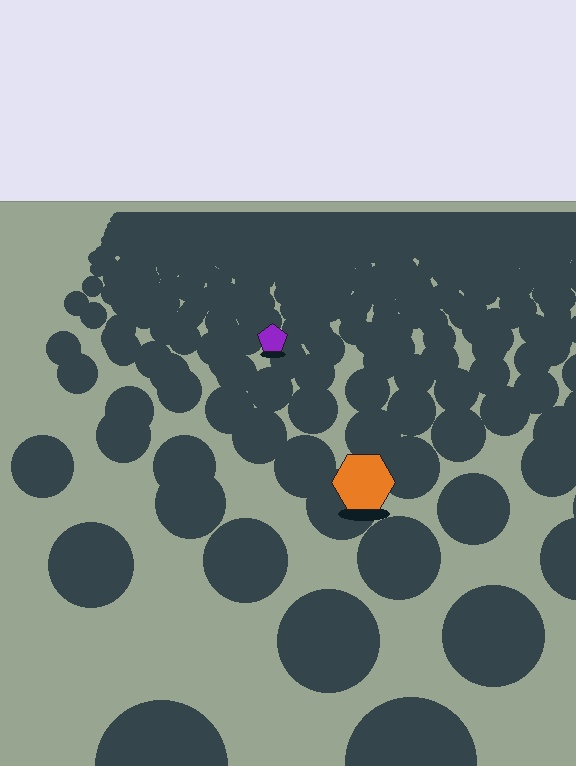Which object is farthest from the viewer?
The purple pentagon is farthest from the viewer. It appears smaller and the ground texture around it is denser.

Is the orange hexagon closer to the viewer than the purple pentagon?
Yes. The orange hexagon is closer — you can tell from the texture gradient: the ground texture is coarser near it.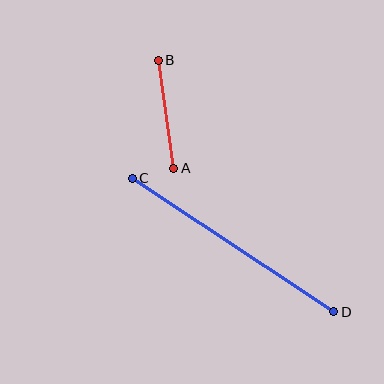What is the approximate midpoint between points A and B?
The midpoint is at approximately (166, 114) pixels.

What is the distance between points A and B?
The distance is approximately 109 pixels.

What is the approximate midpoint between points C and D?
The midpoint is at approximately (233, 245) pixels.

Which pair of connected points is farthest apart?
Points C and D are farthest apart.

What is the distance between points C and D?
The distance is approximately 242 pixels.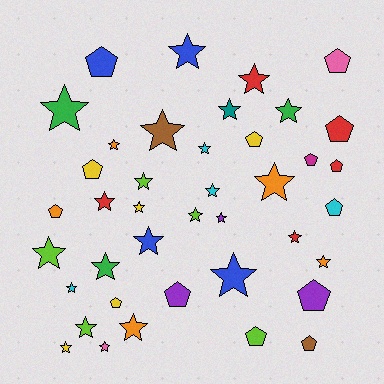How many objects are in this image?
There are 40 objects.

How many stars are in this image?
There are 26 stars.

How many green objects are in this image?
There are 3 green objects.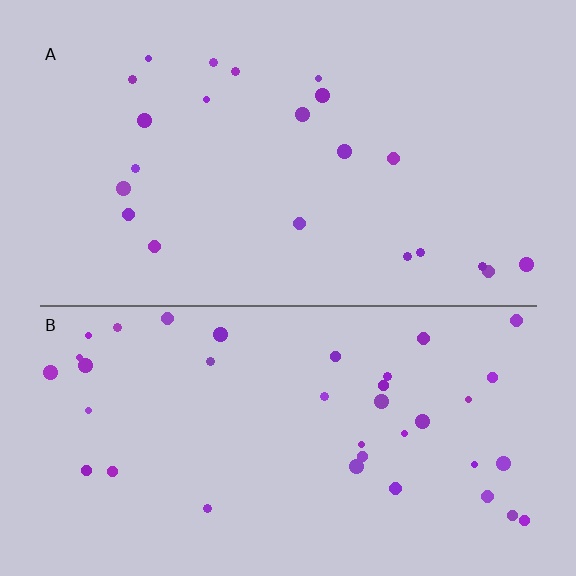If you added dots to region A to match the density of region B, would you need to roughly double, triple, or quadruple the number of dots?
Approximately double.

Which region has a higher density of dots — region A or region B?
B (the bottom).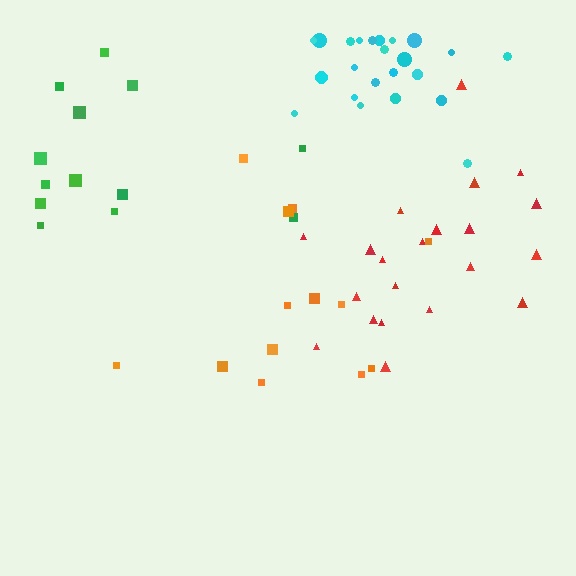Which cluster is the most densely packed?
Cyan.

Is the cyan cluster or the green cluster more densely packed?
Cyan.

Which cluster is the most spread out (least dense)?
Orange.